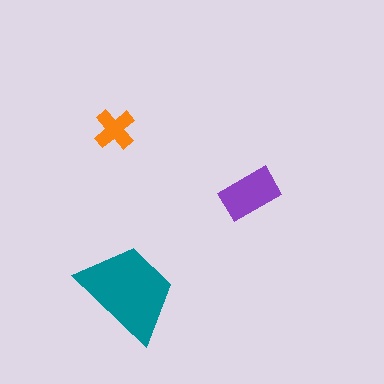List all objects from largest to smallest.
The teal trapezoid, the purple rectangle, the orange cross.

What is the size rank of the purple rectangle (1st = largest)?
2nd.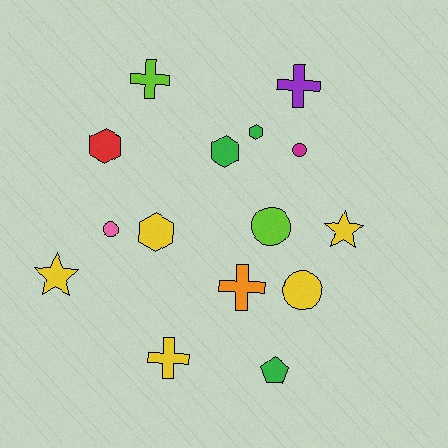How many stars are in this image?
There are 2 stars.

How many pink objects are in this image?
There is 1 pink object.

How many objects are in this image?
There are 15 objects.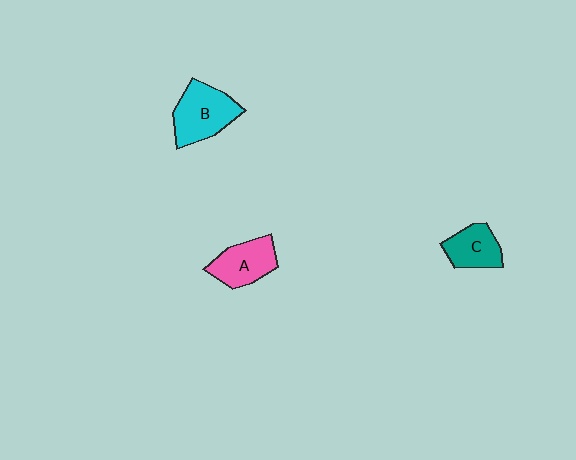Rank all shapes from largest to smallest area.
From largest to smallest: B (cyan), A (pink), C (teal).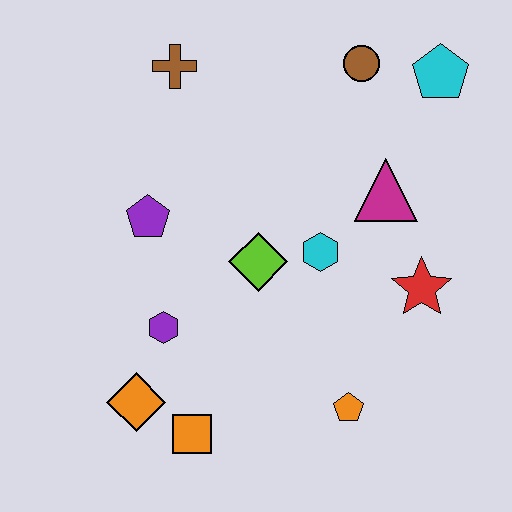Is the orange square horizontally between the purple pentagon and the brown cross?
No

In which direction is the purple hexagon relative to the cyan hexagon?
The purple hexagon is to the left of the cyan hexagon.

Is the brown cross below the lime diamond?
No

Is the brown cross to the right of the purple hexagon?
Yes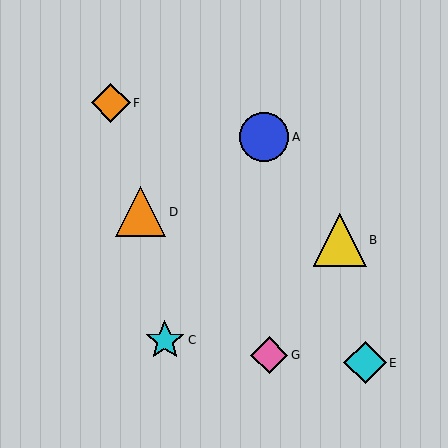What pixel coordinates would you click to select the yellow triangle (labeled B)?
Click at (340, 240) to select the yellow triangle B.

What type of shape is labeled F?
Shape F is an orange diamond.